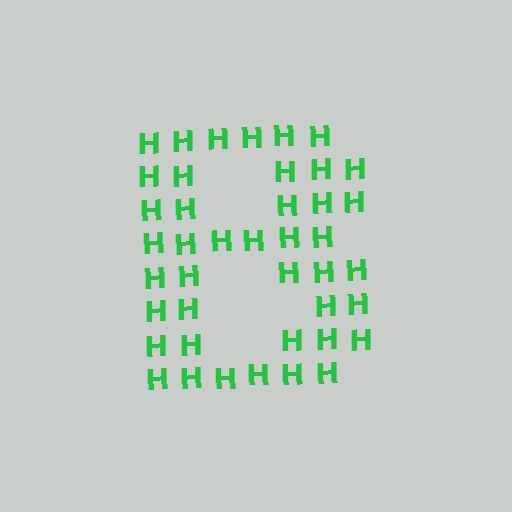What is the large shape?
The large shape is the letter B.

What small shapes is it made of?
It is made of small letter H's.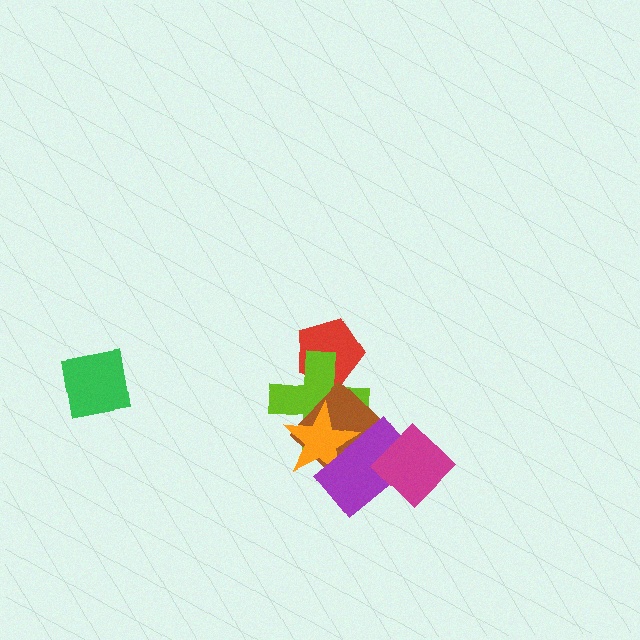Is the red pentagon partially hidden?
Yes, it is partially covered by another shape.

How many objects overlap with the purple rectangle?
4 objects overlap with the purple rectangle.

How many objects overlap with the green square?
0 objects overlap with the green square.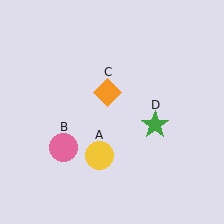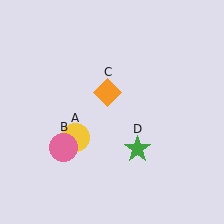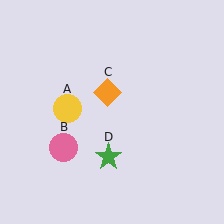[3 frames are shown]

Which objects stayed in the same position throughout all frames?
Pink circle (object B) and orange diamond (object C) remained stationary.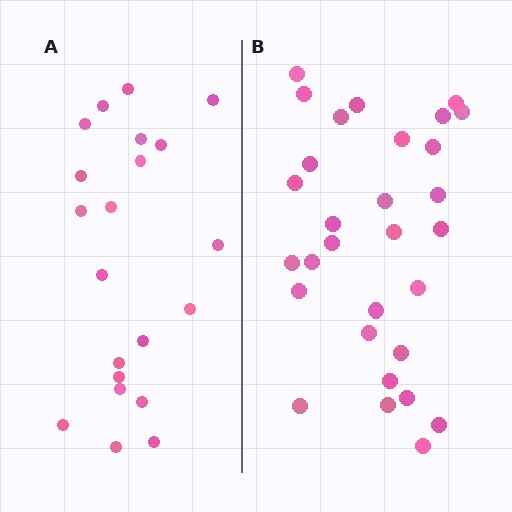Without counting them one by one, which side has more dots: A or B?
Region B (the right region) has more dots.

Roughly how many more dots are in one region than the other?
Region B has roughly 8 or so more dots than region A.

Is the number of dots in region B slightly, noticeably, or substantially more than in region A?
Region B has noticeably more, but not dramatically so. The ratio is roughly 1.4 to 1.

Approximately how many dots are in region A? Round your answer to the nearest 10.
About 20 dots. (The exact count is 21, which rounds to 20.)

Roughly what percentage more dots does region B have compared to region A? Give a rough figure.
About 45% more.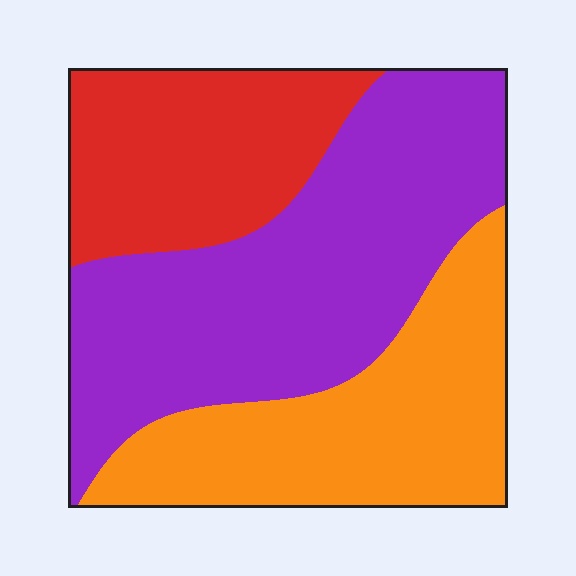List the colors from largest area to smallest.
From largest to smallest: purple, orange, red.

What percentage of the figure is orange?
Orange covers roughly 30% of the figure.